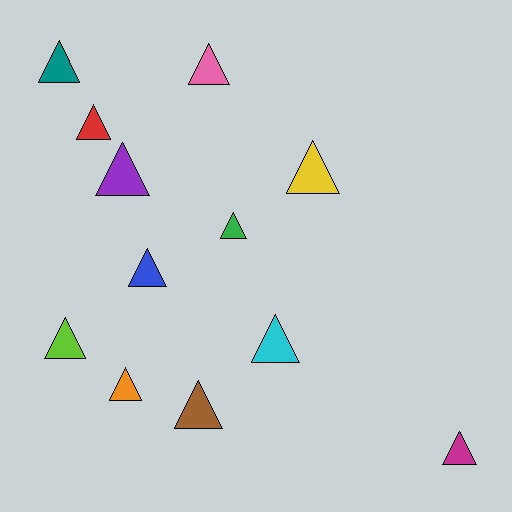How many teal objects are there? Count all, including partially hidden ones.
There is 1 teal object.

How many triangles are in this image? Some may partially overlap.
There are 12 triangles.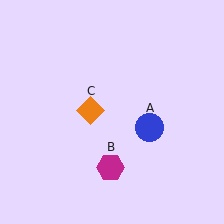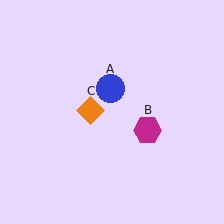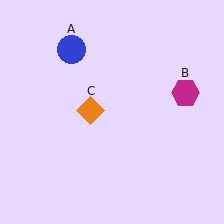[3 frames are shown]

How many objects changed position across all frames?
2 objects changed position: blue circle (object A), magenta hexagon (object B).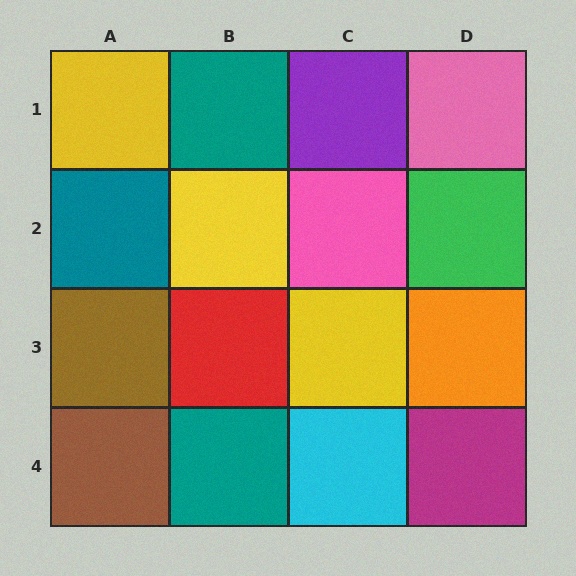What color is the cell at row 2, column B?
Yellow.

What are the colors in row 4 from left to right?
Brown, teal, cyan, magenta.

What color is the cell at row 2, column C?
Pink.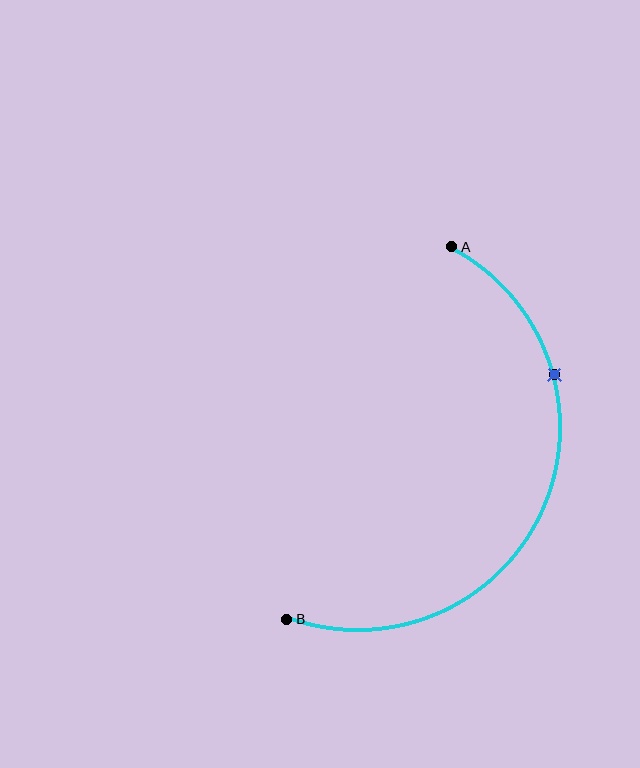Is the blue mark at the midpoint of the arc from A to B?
No. The blue mark lies on the arc but is closer to endpoint A. The arc midpoint would be at the point on the curve equidistant along the arc from both A and B.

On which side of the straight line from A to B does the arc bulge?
The arc bulges to the right of the straight line connecting A and B.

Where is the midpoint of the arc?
The arc midpoint is the point on the curve farthest from the straight line joining A and B. It sits to the right of that line.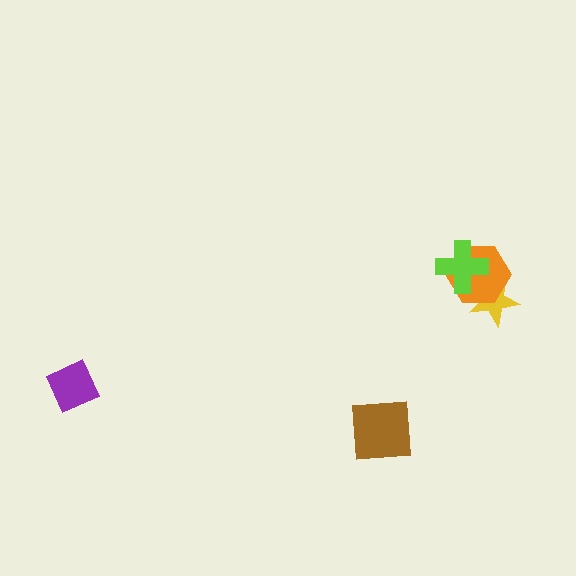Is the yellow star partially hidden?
Yes, it is partially covered by another shape.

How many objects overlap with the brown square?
0 objects overlap with the brown square.